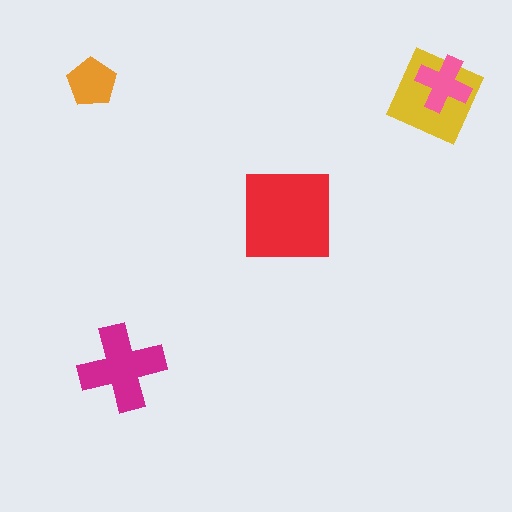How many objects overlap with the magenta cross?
0 objects overlap with the magenta cross.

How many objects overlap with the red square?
0 objects overlap with the red square.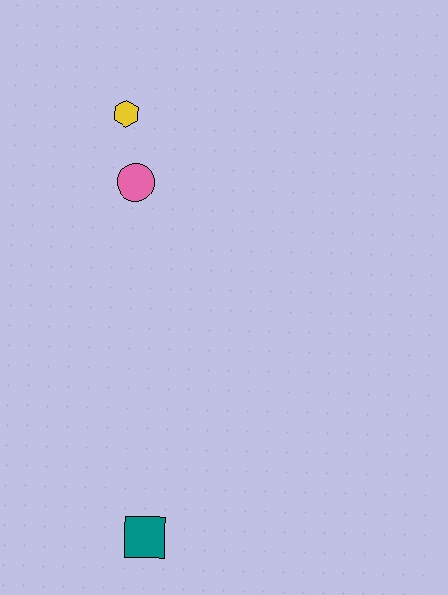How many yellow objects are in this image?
There is 1 yellow object.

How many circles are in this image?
There is 1 circle.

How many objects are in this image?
There are 3 objects.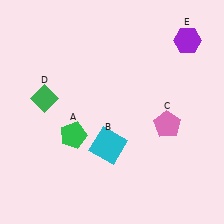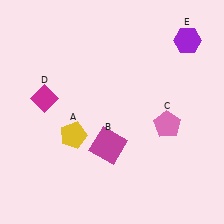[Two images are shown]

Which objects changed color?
A changed from green to yellow. B changed from cyan to magenta. D changed from green to magenta.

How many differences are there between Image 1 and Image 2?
There are 3 differences between the two images.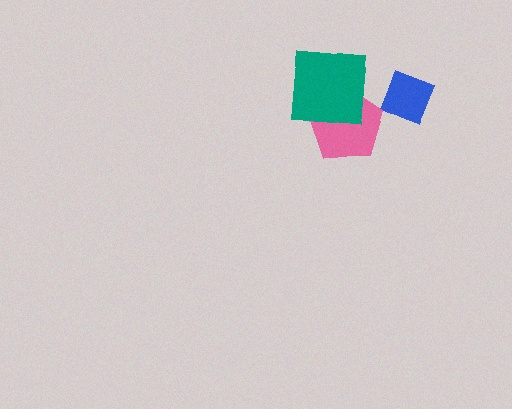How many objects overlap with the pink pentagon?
1 object overlaps with the pink pentagon.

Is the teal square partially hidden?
No, no other shape covers it.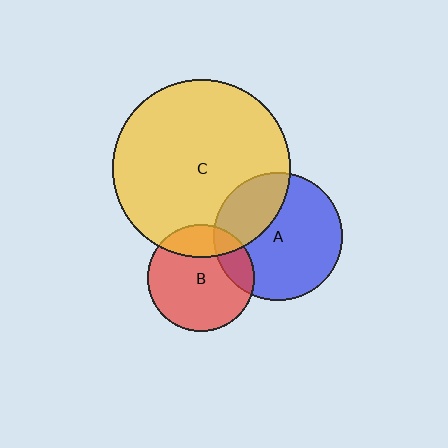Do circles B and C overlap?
Yes.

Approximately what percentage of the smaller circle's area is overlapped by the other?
Approximately 20%.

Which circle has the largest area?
Circle C (yellow).